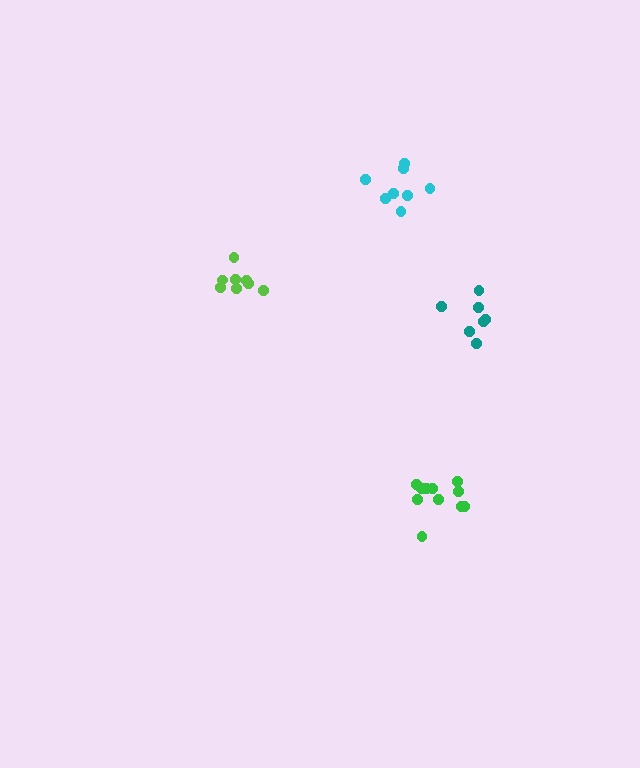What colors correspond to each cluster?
The clusters are colored: lime, green, teal, cyan.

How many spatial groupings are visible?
There are 4 spatial groupings.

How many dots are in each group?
Group 1: 8 dots, Group 2: 11 dots, Group 3: 7 dots, Group 4: 8 dots (34 total).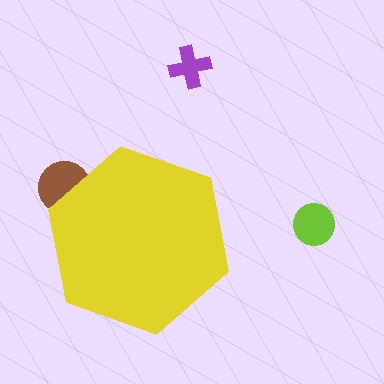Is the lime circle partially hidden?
No, the lime circle is fully visible.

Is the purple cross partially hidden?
No, the purple cross is fully visible.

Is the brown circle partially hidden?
Yes, the brown circle is partially hidden behind the yellow hexagon.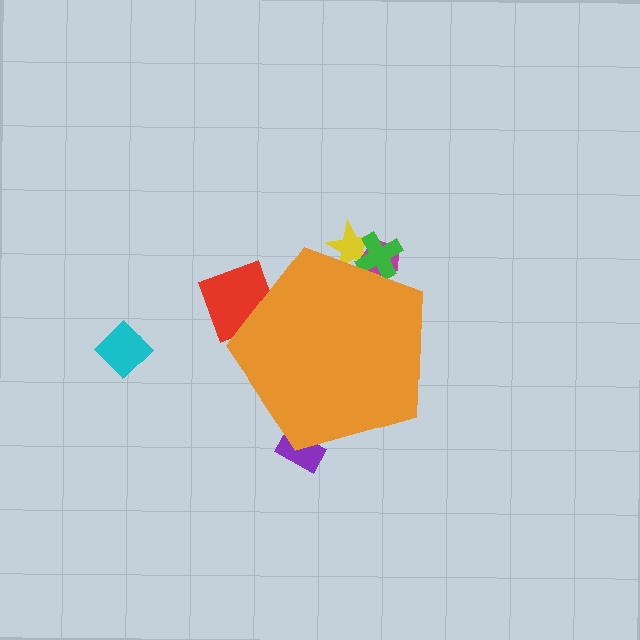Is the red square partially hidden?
Yes, the red square is partially hidden behind the orange pentagon.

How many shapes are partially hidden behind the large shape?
5 shapes are partially hidden.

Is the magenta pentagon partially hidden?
Yes, the magenta pentagon is partially hidden behind the orange pentagon.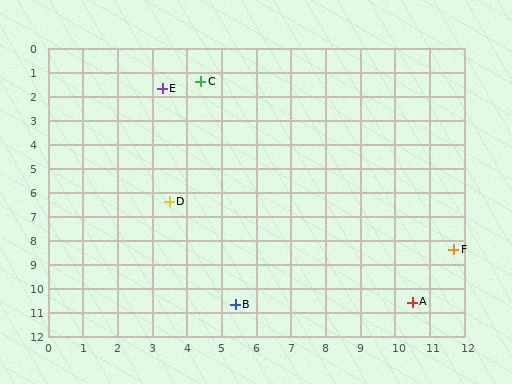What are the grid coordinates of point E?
Point E is at approximately (3.3, 1.7).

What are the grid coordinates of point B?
Point B is at approximately (5.4, 10.7).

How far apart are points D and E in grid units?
Points D and E are about 4.7 grid units apart.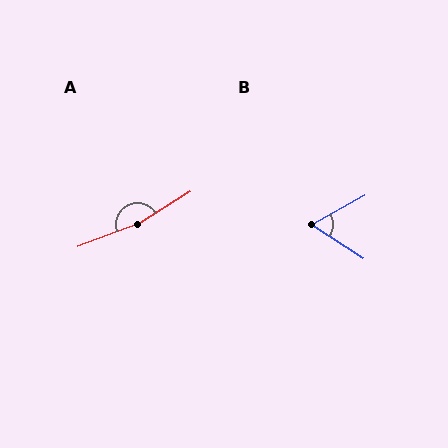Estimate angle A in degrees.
Approximately 169 degrees.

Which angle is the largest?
A, at approximately 169 degrees.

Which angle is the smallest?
B, at approximately 62 degrees.